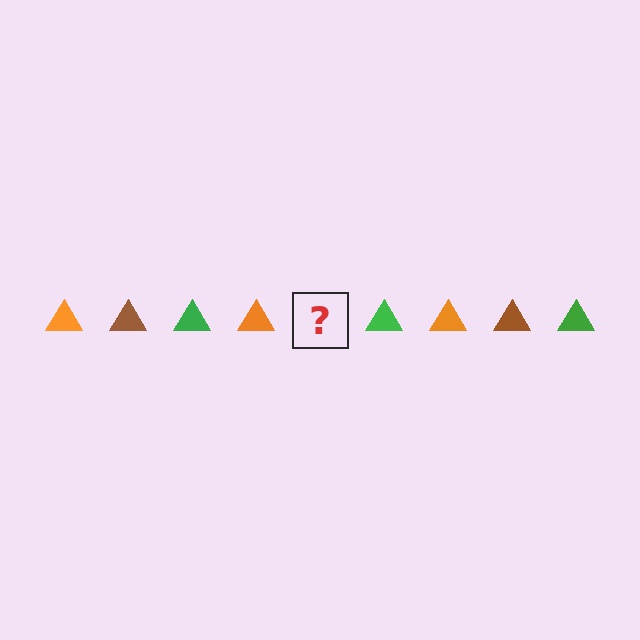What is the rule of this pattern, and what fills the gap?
The rule is that the pattern cycles through orange, brown, green triangles. The gap should be filled with a brown triangle.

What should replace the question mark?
The question mark should be replaced with a brown triangle.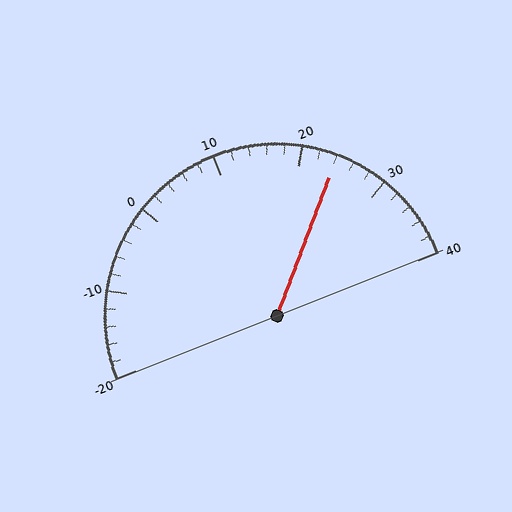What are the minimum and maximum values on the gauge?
The gauge ranges from -20 to 40.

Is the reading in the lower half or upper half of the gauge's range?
The reading is in the upper half of the range (-20 to 40).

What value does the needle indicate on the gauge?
The needle indicates approximately 24.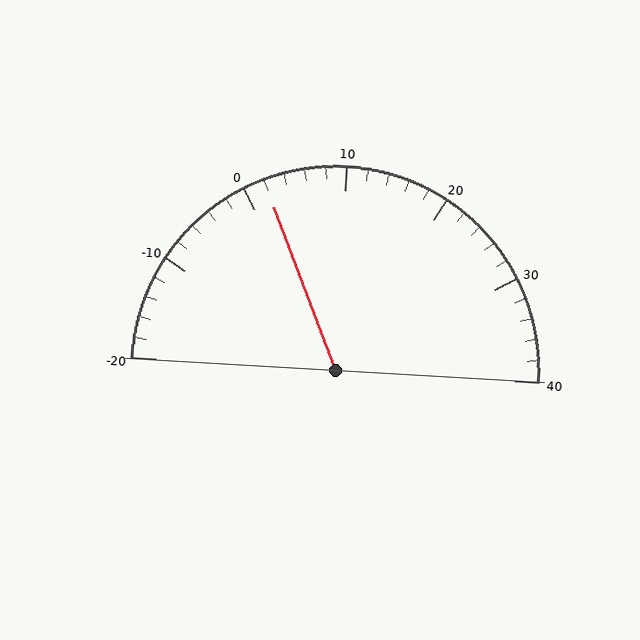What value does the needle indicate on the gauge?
The needle indicates approximately 2.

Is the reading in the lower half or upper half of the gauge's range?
The reading is in the lower half of the range (-20 to 40).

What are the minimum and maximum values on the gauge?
The gauge ranges from -20 to 40.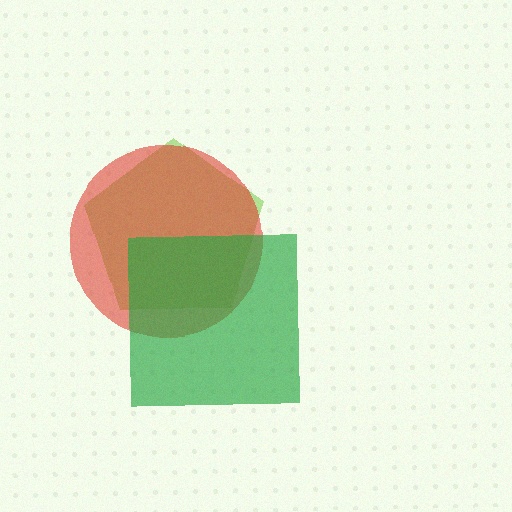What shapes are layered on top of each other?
The layered shapes are: a lime pentagon, a red circle, a green square.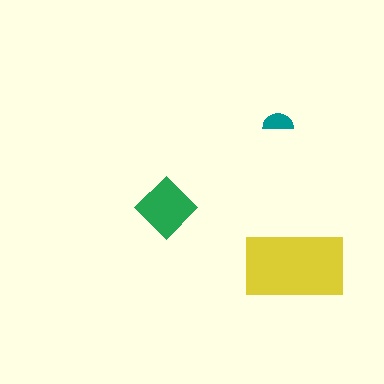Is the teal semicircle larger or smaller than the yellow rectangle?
Smaller.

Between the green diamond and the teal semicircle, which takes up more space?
The green diamond.